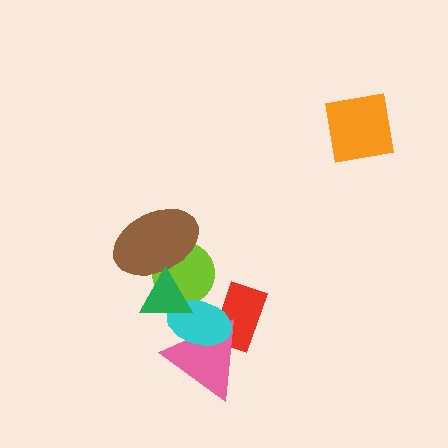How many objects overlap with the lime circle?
3 objects overlap with the lime circle.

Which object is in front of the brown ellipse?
The green triangle is in front of the brown ellipse.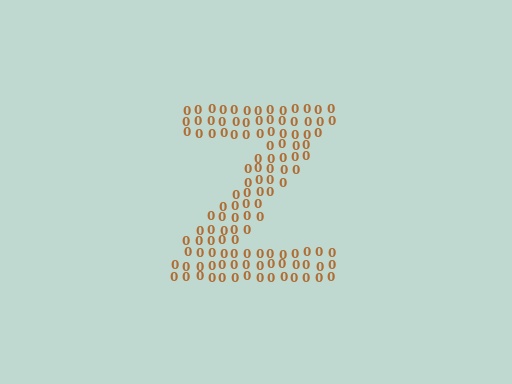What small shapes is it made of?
It is made of small digit 0's.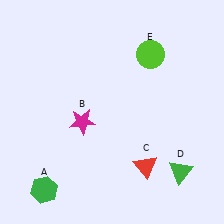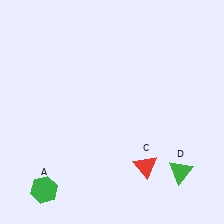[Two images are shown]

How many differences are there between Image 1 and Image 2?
There are 2 differences between the two images.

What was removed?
The magenta star (B), the lime circle (E) were removed in Image 2.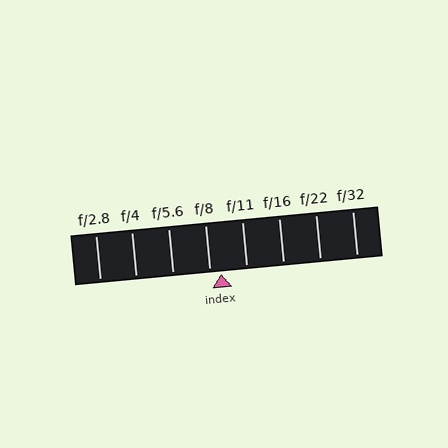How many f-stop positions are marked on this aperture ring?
There are 8 f-stop positions marked.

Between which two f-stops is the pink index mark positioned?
The index mark is between f/8 and f/11.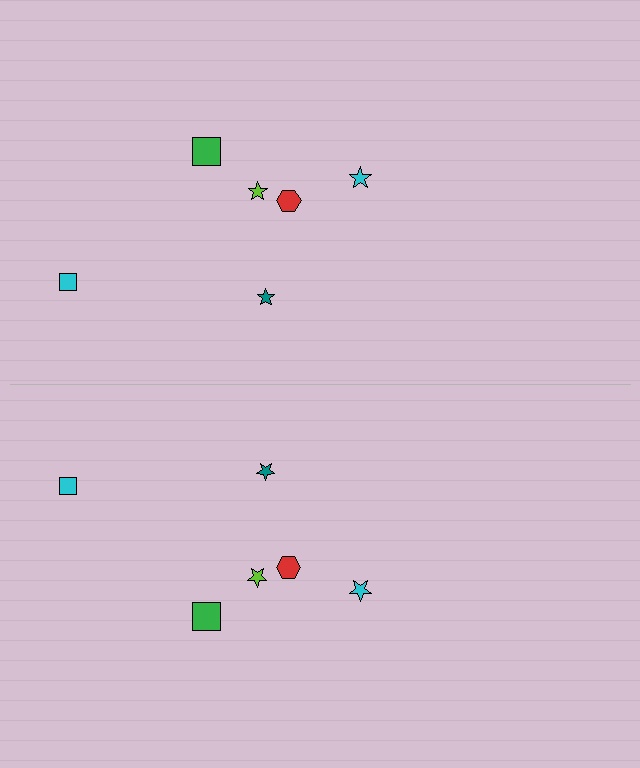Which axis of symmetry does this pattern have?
The pattern has a horizontal axis of symmetry running through the center of the image.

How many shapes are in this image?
There are 12 shapes in this image.